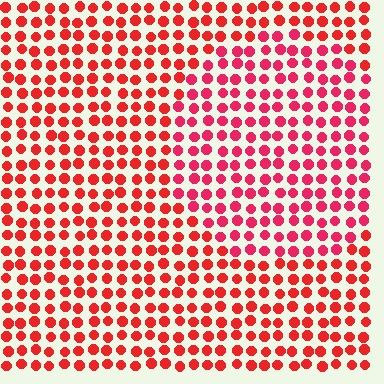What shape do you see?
I see a circle.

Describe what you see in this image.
The image is filled with small red elements in a uniform arrangement. A circle-shaped region is visible where the elements are tinted to a slightly different hue, forming a subtle color boundary.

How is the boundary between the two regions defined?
The boundary is defined purely by a slight shift in hue (about 19 degrees). Spacing, size, and orientation are identical on both sides.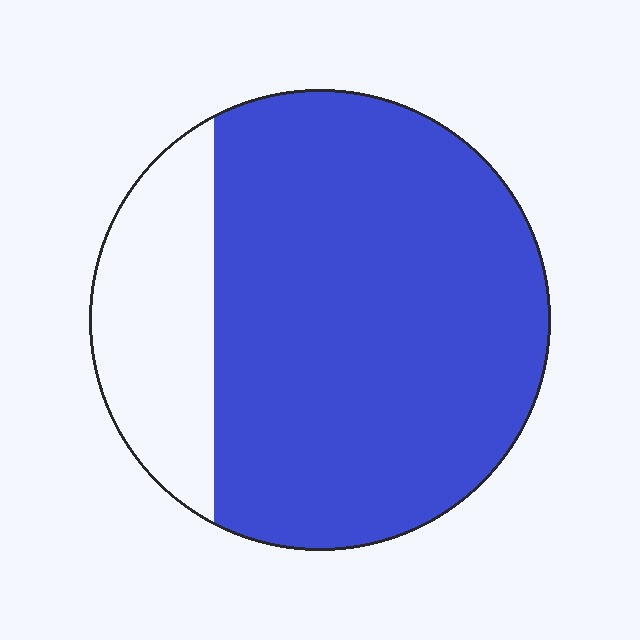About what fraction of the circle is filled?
About four fifths (4/5).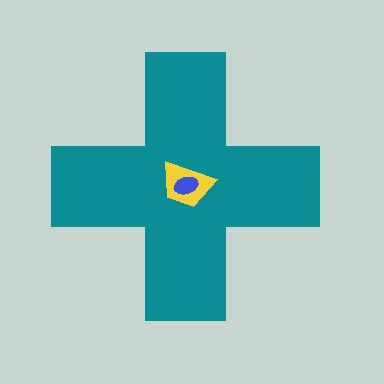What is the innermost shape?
The blue ellipse.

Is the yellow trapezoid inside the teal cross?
Yes.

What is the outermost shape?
The teal cross.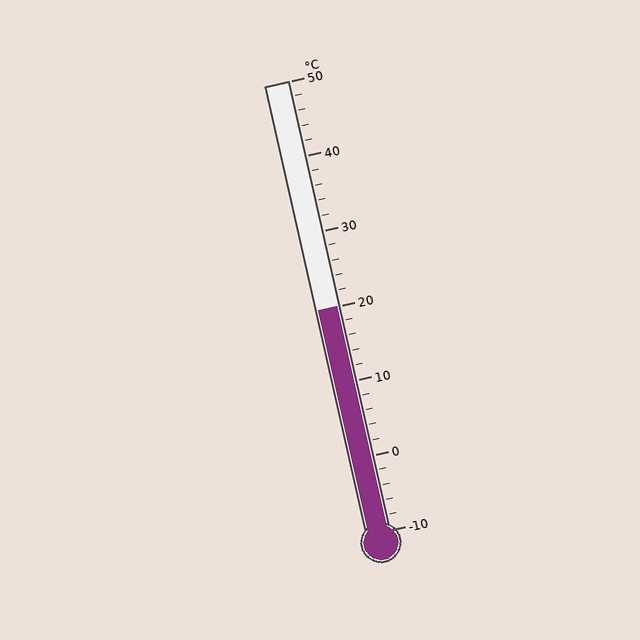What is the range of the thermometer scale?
The thermometer scale ranges from -10°C to 50°C.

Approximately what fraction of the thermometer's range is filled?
The thermometer is filled to approximately 50% of its range.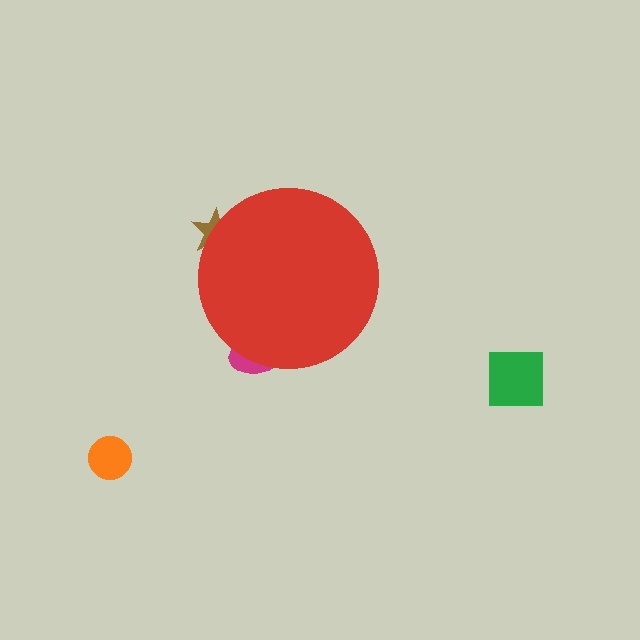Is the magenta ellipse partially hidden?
Yes, the magenta ellipse is partially hidden behind the red circle.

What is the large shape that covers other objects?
A red circle.